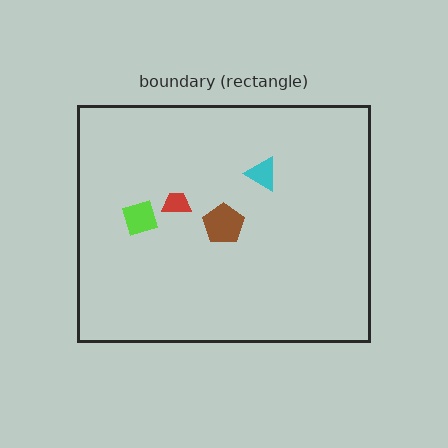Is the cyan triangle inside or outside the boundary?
Inside.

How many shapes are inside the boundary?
4 inside, 0 outside.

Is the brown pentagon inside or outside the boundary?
Inside.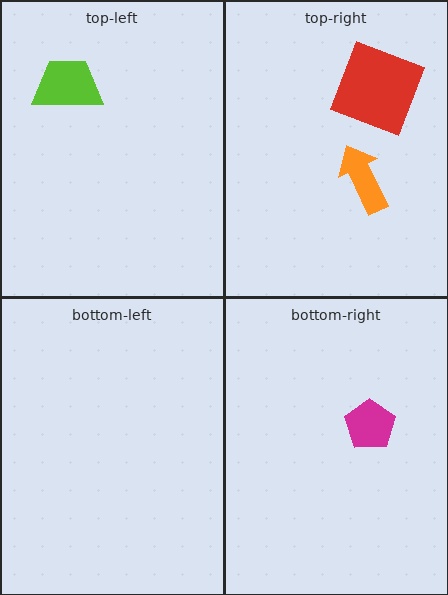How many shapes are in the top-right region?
2.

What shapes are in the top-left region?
The lime trapezoid.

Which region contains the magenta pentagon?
The bottom-right region.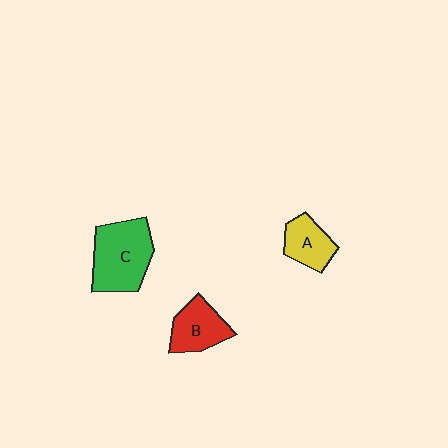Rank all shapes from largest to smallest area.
From largest to smallest: C (green), B (red), A (yellow).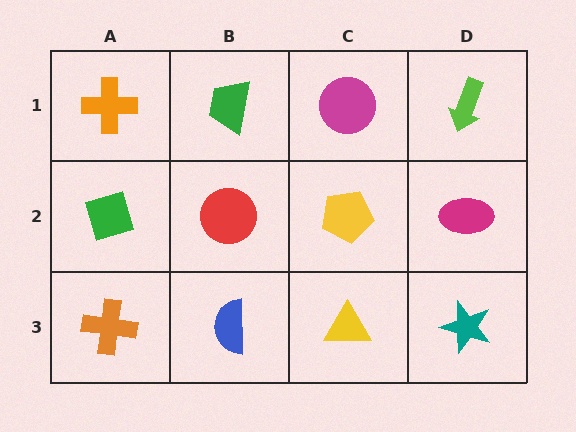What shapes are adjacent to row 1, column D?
A magenta ellipse (row 2, column D), a magenta circle (row 1, column C).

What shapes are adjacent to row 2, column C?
A magenta circle (row 1, column C), a yellow triangle (row 3, column C), a red circle (row 2, column B), a magenta ellipse (row 2, column D).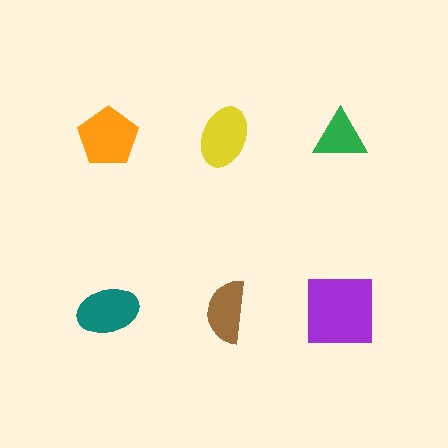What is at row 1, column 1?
An orange pentagon.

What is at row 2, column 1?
A teal ellipse.